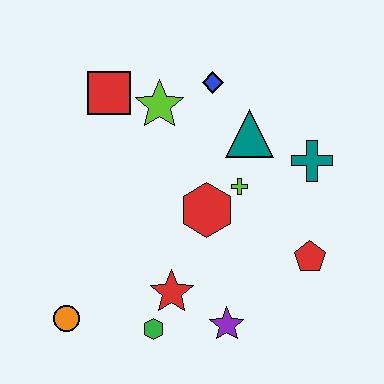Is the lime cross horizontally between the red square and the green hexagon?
No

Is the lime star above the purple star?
Yes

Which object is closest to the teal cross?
The teal triangle is closest to the teal cross.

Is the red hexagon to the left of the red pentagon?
Yes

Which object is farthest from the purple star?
The red square is farthest from the purple star.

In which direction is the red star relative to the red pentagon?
The red star is to the left of the red pentagon.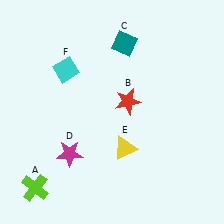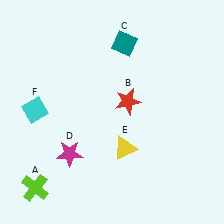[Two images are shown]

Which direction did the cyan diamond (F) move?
The cyan diamond (F) moved down.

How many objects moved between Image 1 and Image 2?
1 object moved between the two images.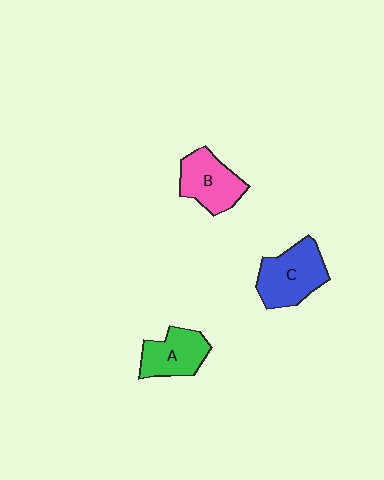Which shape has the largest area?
Shape C (blue).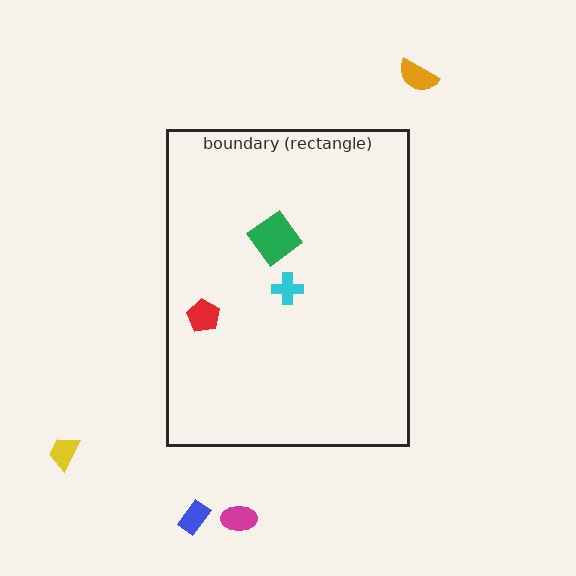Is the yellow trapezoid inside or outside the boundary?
Outside.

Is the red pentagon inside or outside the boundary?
Inside.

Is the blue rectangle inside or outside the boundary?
Outside.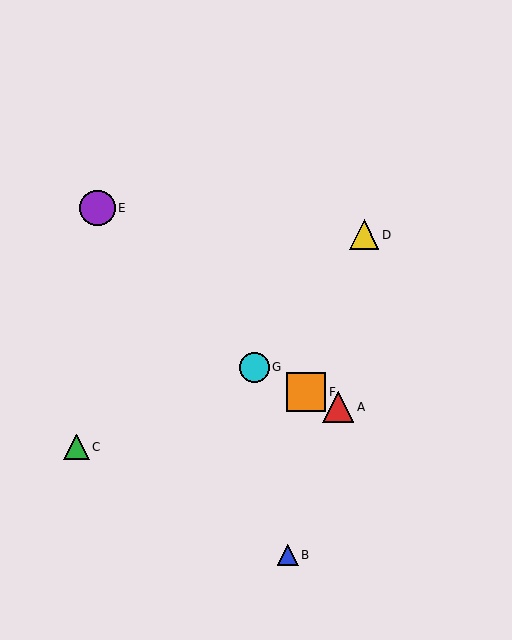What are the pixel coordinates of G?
Object G is at (255, 367).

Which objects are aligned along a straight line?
Objects A, F, G are aligned along a straight line.